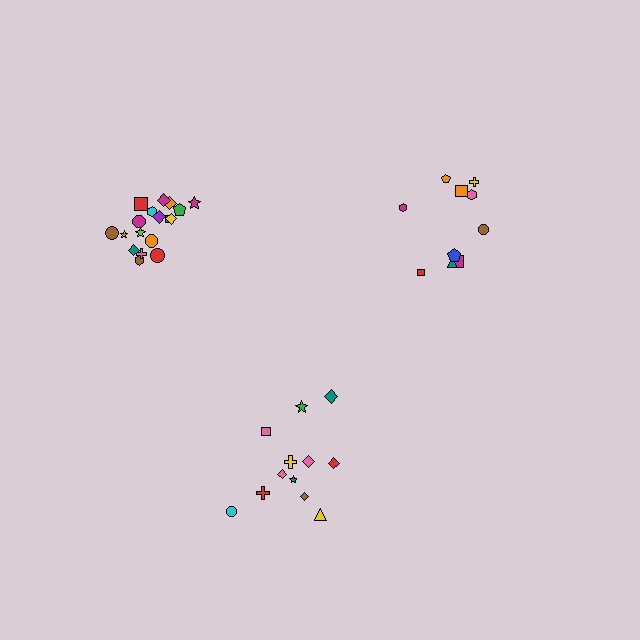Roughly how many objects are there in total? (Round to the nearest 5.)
Roughly 40 objects in total.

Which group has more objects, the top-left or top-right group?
The top-left group.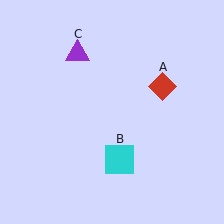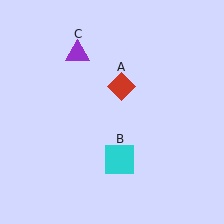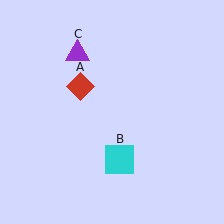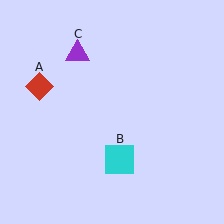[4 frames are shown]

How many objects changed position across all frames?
1 object changed position: red diamond (object A).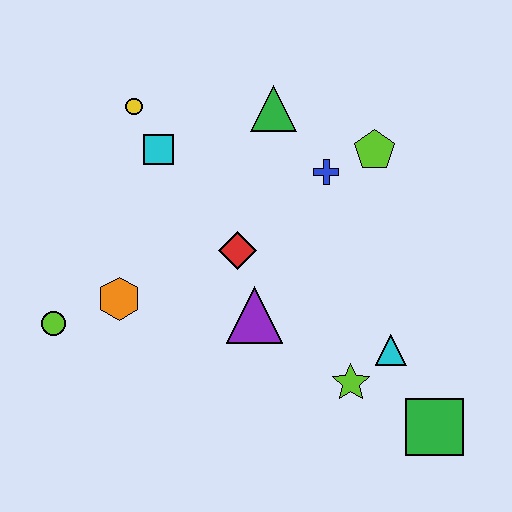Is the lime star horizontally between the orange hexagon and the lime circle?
No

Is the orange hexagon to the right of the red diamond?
No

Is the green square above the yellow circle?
No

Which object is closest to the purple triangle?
The red diamond is closest to the purple triangle.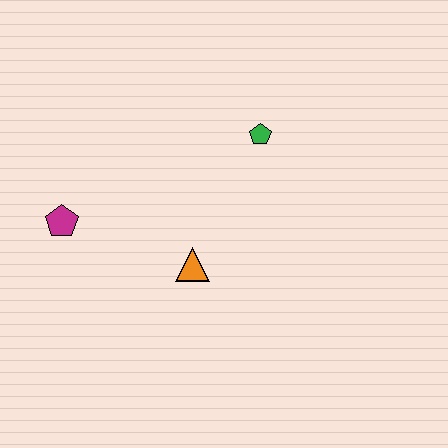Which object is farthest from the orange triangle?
The green pentagon is farthest from the orange triangle.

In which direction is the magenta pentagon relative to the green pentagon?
The magenta pentagon is to the left of the green pentagon.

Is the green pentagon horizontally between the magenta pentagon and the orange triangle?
No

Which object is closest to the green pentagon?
The orange triangle is closest to the green pentagon.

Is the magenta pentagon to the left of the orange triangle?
Yes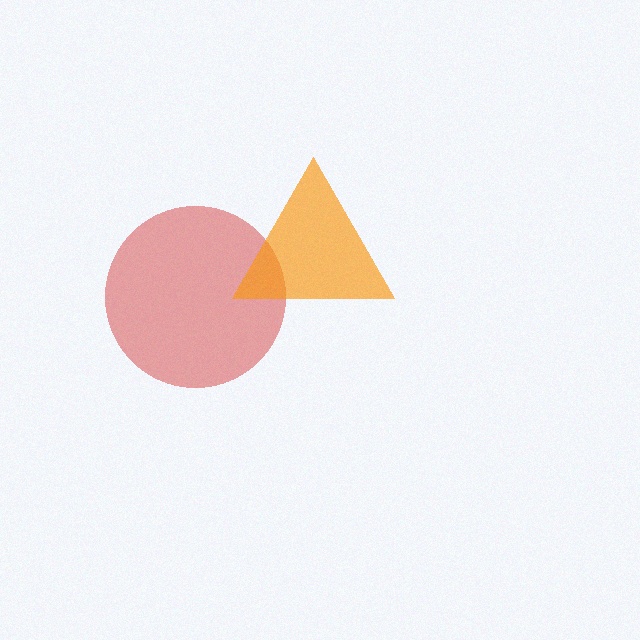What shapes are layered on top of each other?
The layered shapes are: a red circle, an orange triangle.